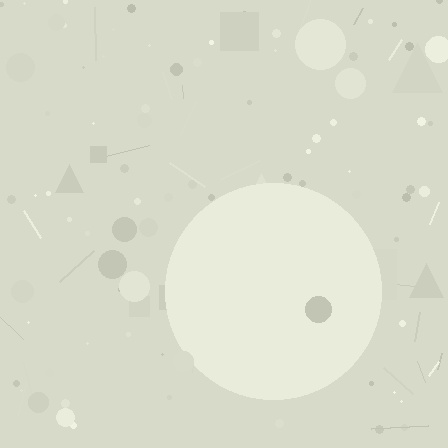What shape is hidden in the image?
A circle is hidden in the image.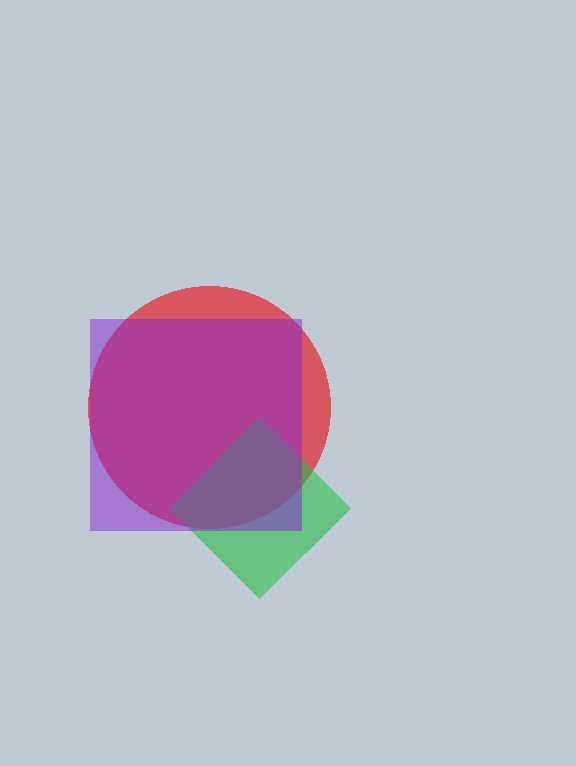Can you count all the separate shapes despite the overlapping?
Yes, there are 3 separate shapes.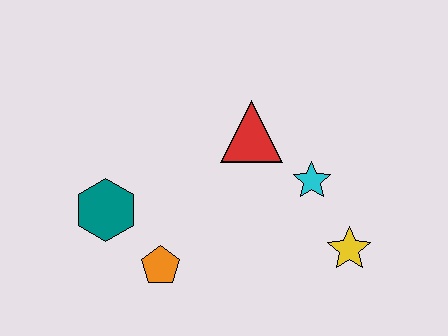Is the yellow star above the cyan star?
No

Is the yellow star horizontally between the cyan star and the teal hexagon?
No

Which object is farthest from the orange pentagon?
The yellow star is farthest from the orange pentagon.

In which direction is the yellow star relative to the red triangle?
The yellow star is below the red triangle.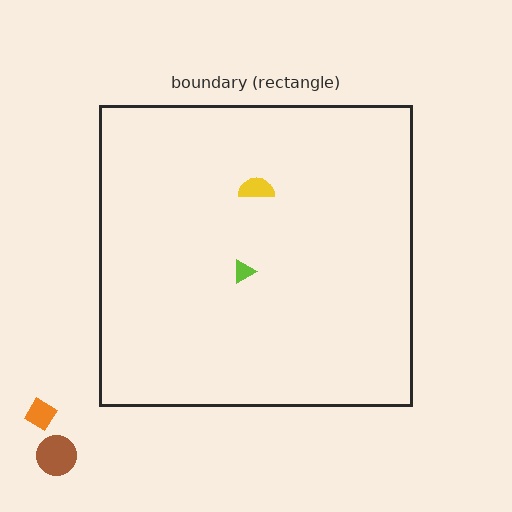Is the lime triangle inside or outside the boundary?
Inside.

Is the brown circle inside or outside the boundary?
Outside.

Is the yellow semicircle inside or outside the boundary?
Inside.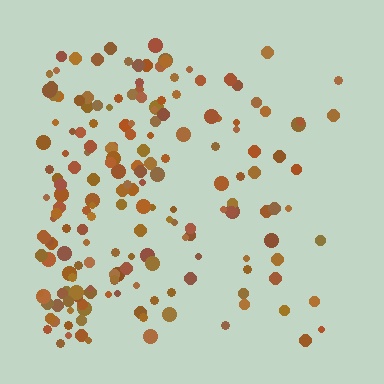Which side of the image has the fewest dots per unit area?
The right.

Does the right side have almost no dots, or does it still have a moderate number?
Still a moderate number, just noticeably fewer than the left.